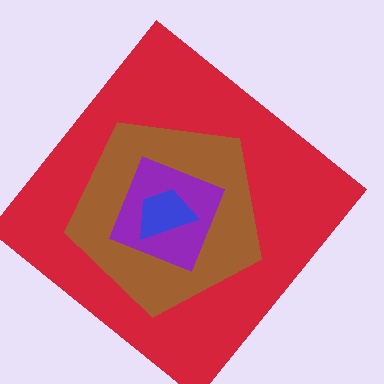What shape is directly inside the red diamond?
The brown pentagon.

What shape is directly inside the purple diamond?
The blue trapezoid.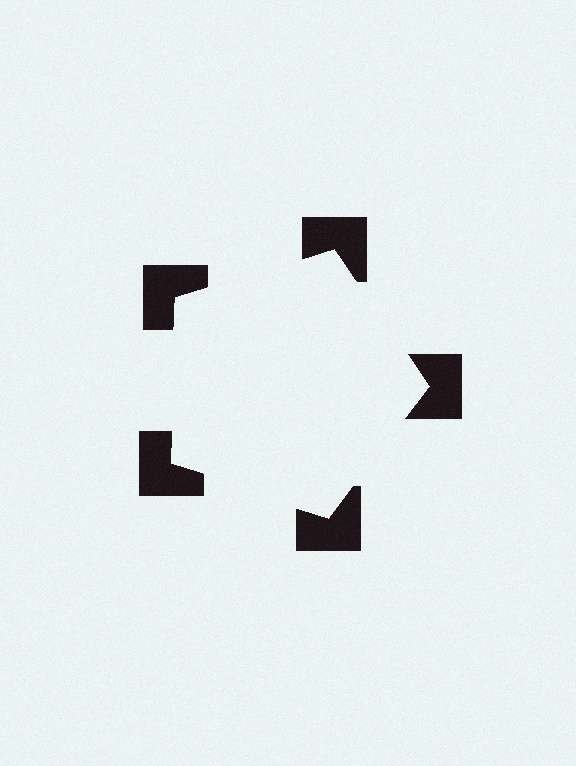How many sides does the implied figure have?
5 sides.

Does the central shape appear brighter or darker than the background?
It typically appears slightly brighter than the background, even though no actual brightness change is drawn.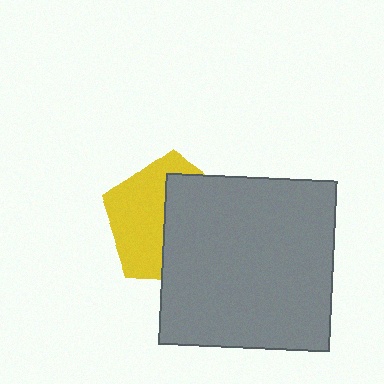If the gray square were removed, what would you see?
You would see the complete yellow pentagon.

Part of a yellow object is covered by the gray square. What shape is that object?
It is a pentagon.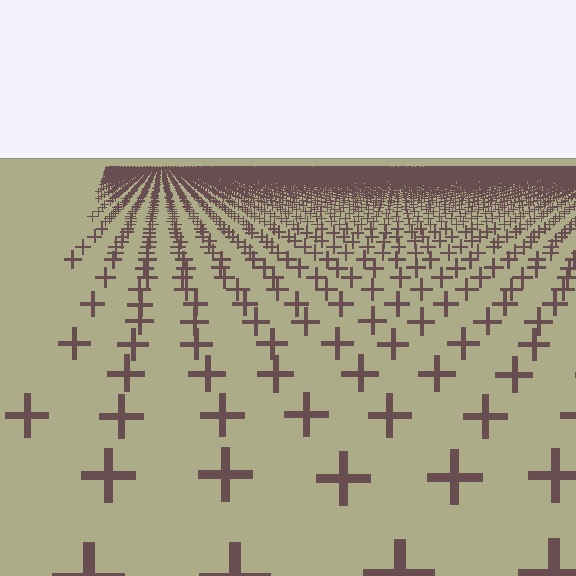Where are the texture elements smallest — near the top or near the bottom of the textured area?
Near the top.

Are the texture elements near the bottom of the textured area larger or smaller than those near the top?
Larger. Near the bottom, elements are closer to the viewer and appear at a bigger on-screen size.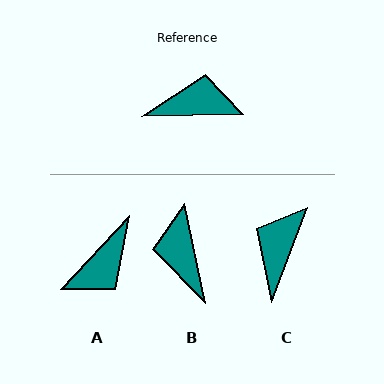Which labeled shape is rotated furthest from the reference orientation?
A, about 134 degrees away.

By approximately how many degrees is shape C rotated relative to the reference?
Approximately 68 degrees counter-clockwise.